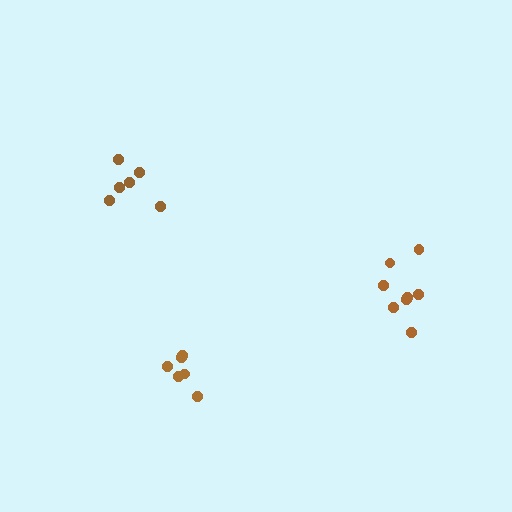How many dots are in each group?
Group 1: 6 dots, Group 2: 8 dots, Group 3: 6 dots (20 total).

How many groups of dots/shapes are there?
There are 3 groups.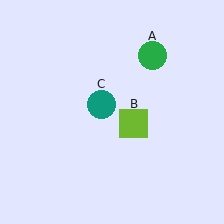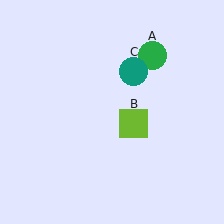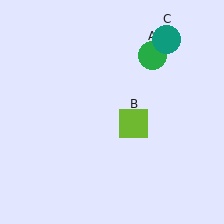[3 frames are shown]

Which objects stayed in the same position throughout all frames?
Green circle (object A) and lime square (object B) remained stationary.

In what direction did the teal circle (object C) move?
The teal circle (object C) moved up and to the right.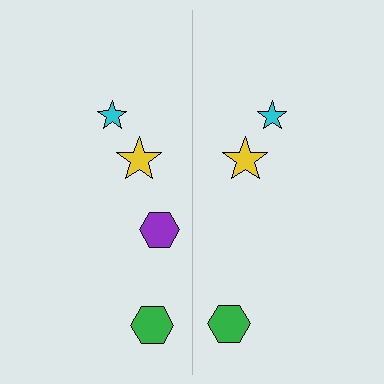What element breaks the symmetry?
A purple hexagon is missing from the right side.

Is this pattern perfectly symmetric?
No, the pattern is not perfectly symmetric. A purple hexagon is missing from the right side.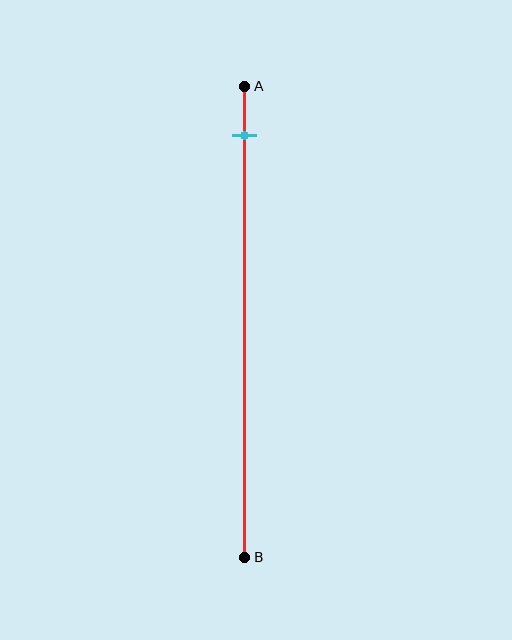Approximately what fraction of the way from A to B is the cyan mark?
The cyan mark is approximately 10% of the way from A to B.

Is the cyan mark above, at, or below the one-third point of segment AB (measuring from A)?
The cyan mark is above the one-third point of segment AB.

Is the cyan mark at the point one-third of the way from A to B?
No, the mark is at about 10% from A, not at the 33% one-third point.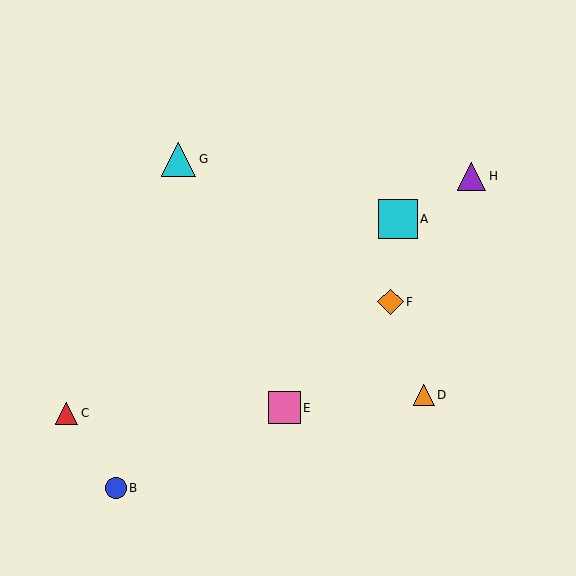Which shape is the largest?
The cyan square (labeled A) is the largest.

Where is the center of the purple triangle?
The center of the purple triangle is at (471, 176).